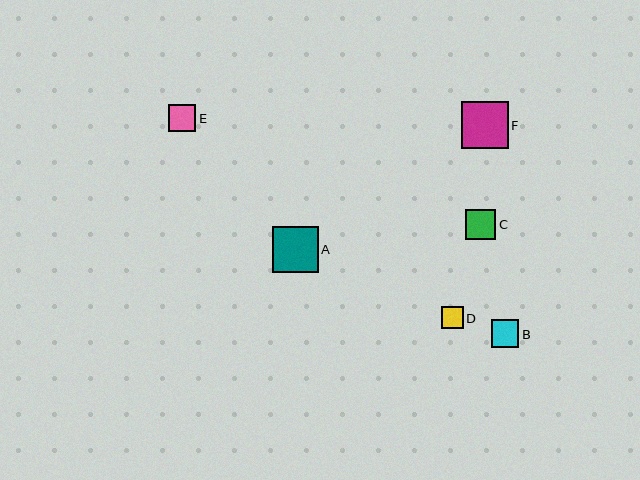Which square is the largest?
Square F is the largest with a size of approximately 47 pixels.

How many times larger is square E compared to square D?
Square E is approximately 1.3 times the size of square D.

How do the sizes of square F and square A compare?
Square F and square A are approximately the same size.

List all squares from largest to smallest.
From largest to smallest: F, A, C, B, E, D.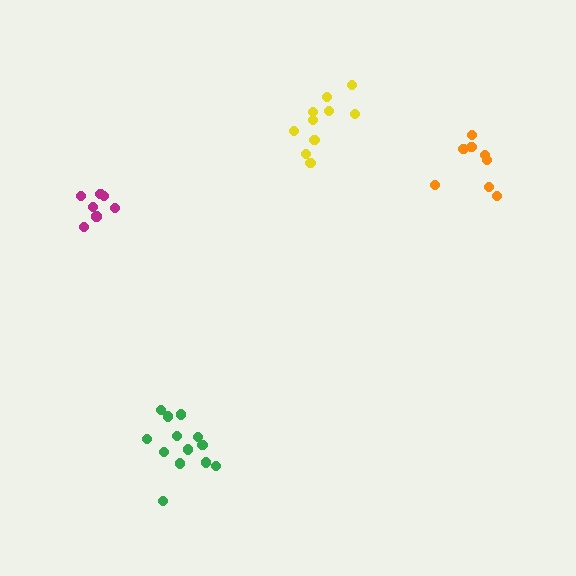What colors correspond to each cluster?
The clusters are colored: green, yellow, magenta, orange.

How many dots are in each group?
Group 1: 13 dots, Group 2: 10 dots, Group 3: 7 dots, Group 4: 8 dots (38 total).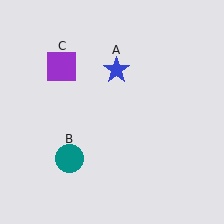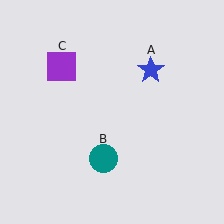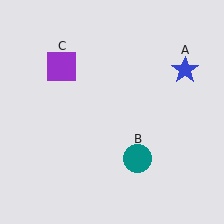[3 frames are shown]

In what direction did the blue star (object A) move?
The blue star (object A) moved right.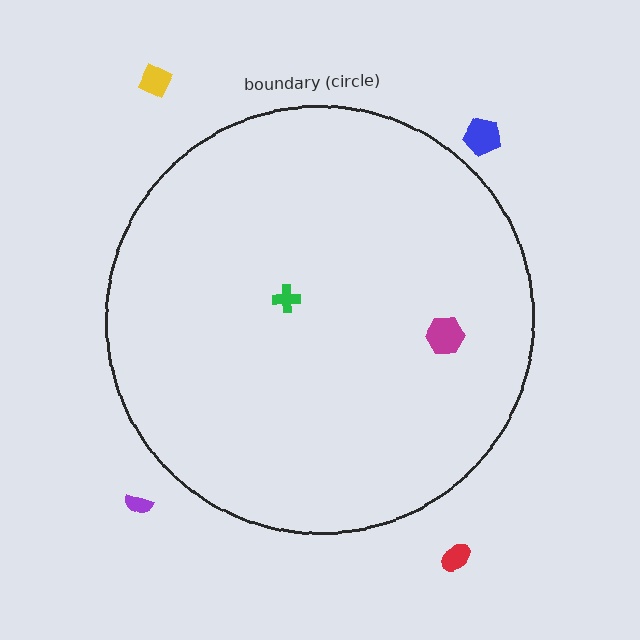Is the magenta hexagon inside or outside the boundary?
Inside.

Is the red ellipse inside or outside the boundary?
Outside.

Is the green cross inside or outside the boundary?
Inside.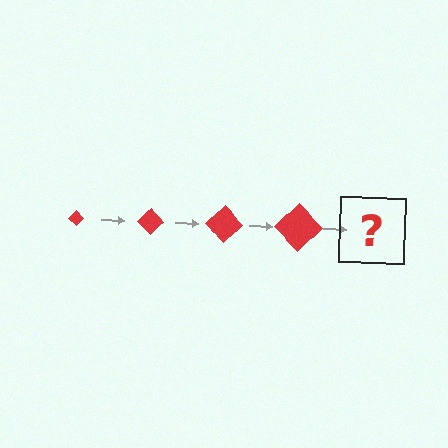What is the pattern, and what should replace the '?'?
The pattern is that the diamond gets progressively larger each step. The '?' should be a red diamond, larger than the previous one.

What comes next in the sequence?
The next element should be a red diamond, larger than the previous one.